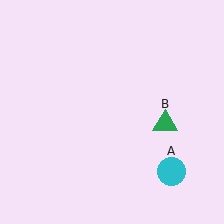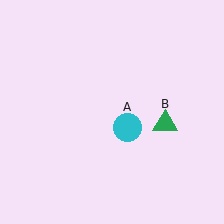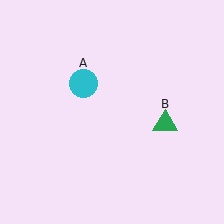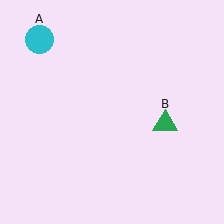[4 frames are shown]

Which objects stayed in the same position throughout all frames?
Green triangle (object B) remained stationary.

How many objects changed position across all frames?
1 object changed position: cyan circle (object A).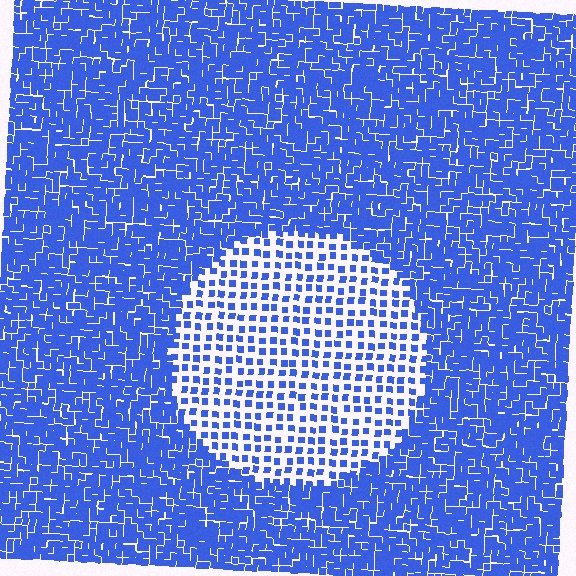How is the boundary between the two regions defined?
The boundary is defined by a change in element density (approximately 2.5x ratio). All elements are the same color, size, and shape.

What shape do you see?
I see a circle.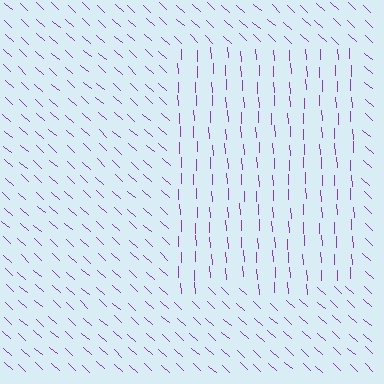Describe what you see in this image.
The image is filled with small purple line segments. A rectangle region in the image has lines oriented differently from the surrounding lines, creating a visible texture boundary.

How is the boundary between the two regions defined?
The boundary is defined purely by a change in line orientation (approximately 45 degrees difference). All lines are the same color and thickness.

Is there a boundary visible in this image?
Yes, there is a texture boundary formed by a change in line orientation.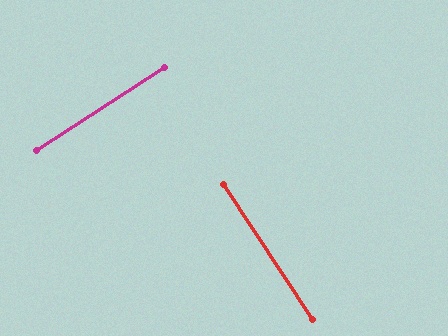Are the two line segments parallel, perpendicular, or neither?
Perpendicular — they meet at approximately 90°.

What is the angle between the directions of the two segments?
Approximately 90 degrees.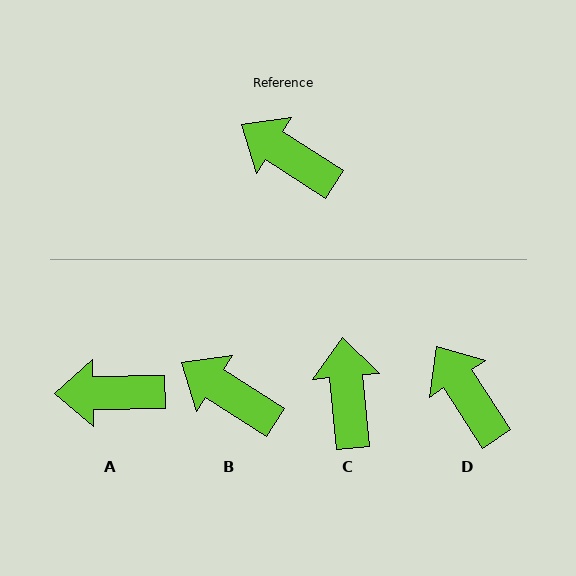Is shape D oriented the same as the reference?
No, it is off by about 24 degrees.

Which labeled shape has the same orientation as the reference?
B.